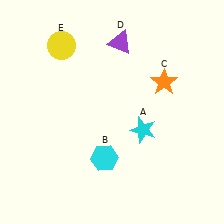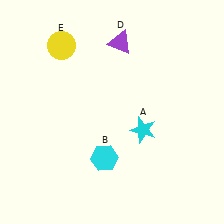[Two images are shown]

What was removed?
The orange star (C) was removed in Image 2.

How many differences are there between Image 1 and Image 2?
There is 1 difference between the two images.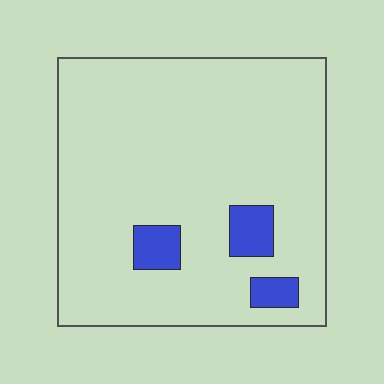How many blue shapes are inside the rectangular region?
3.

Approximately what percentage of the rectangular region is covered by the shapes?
Approximately 10%.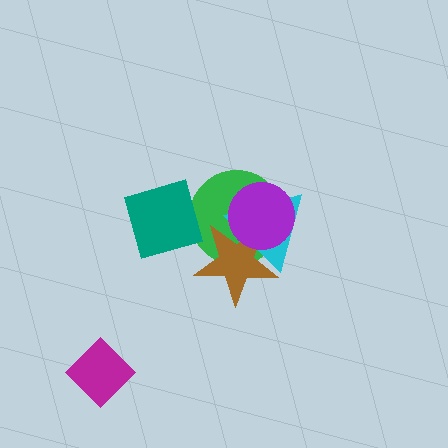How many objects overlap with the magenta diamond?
0 objects overlap with the magenta diamond.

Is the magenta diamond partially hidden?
No, no other shape covers it.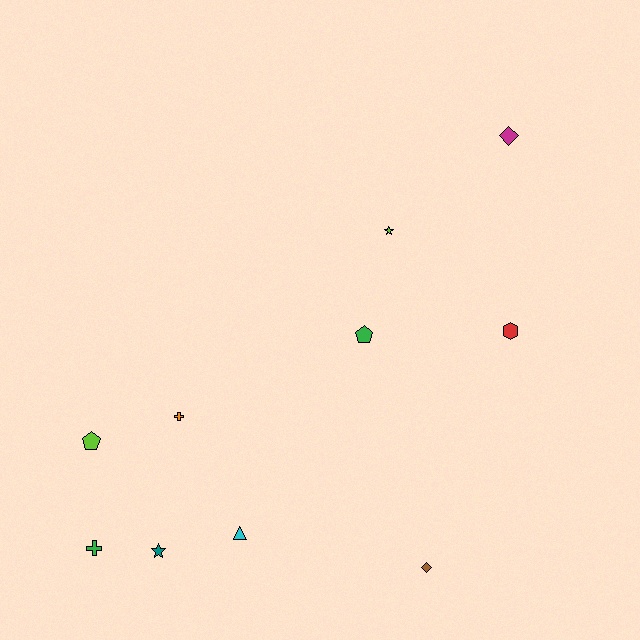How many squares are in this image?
There are no squares.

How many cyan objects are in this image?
There is 1 cyan object.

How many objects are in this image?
There are 10 objects.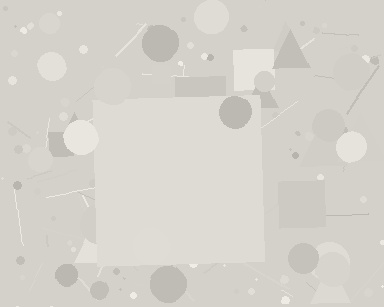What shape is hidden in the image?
A square is hidden in the image.